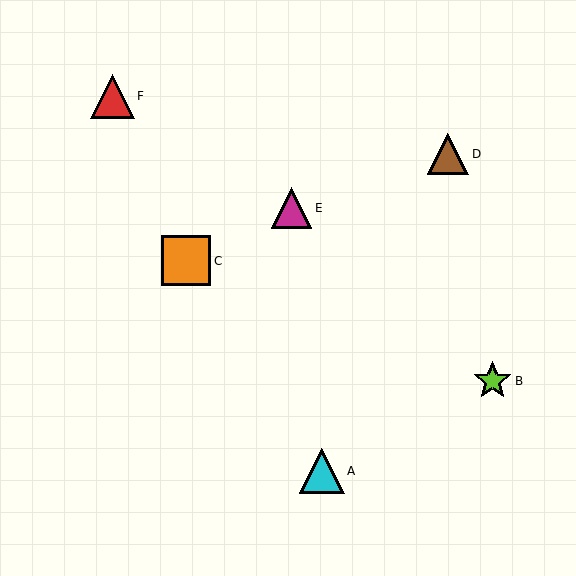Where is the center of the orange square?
The center of the orange square is at (186, 261).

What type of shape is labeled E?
Shape E is a magenta triangle.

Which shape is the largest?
The orange square (labeled C) is the largest.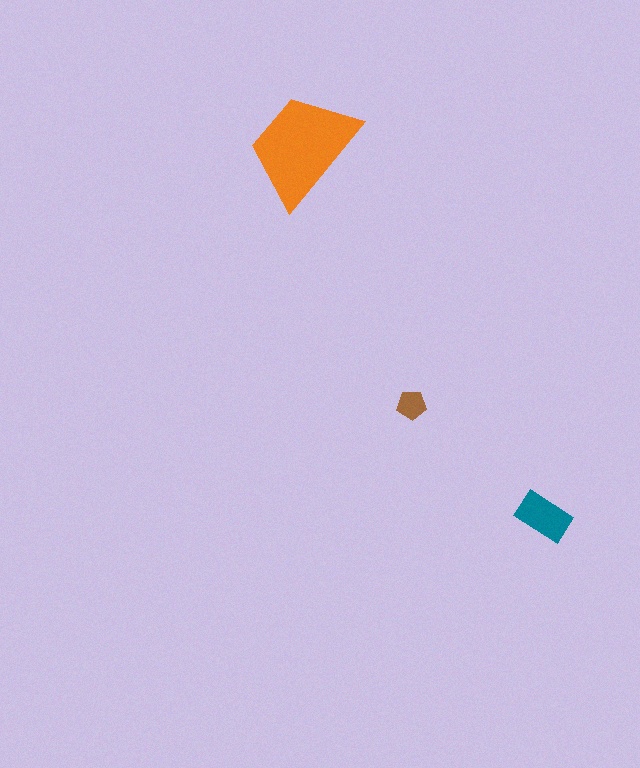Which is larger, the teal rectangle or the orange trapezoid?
The orange trapezoid.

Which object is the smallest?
The brown pentagon.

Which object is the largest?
The orange trapezoid.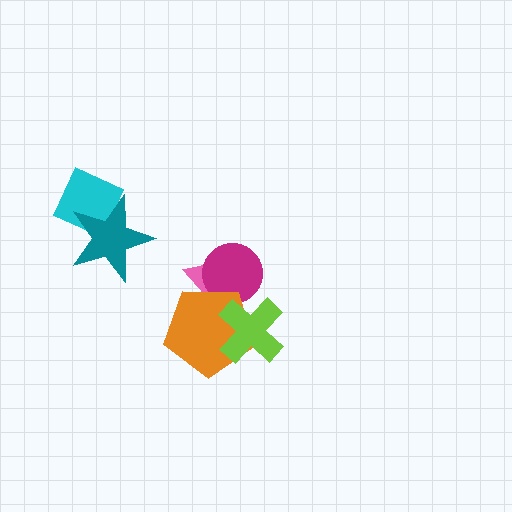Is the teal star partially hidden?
No, no other shape covers it.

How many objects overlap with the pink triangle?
3 objects overlap with the pink triangle.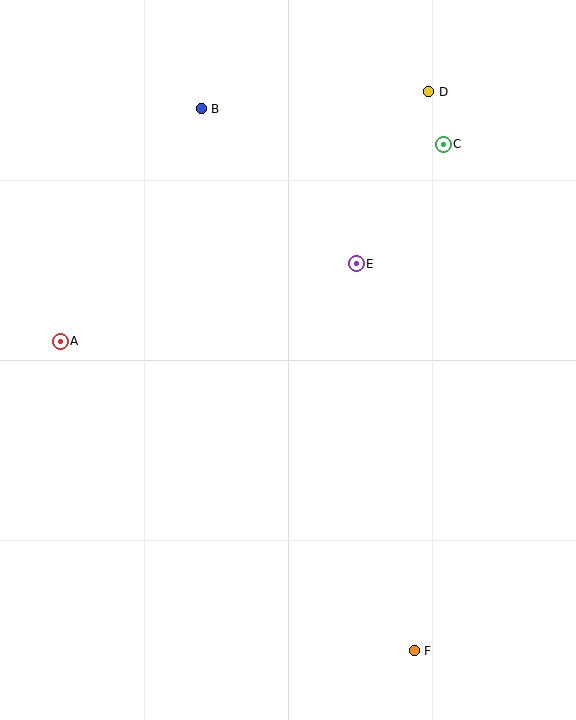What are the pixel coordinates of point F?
Point F is at (414, 651).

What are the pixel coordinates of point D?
Point D is at (429, 92).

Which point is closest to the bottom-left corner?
Point A is closest to the bottom-left corner.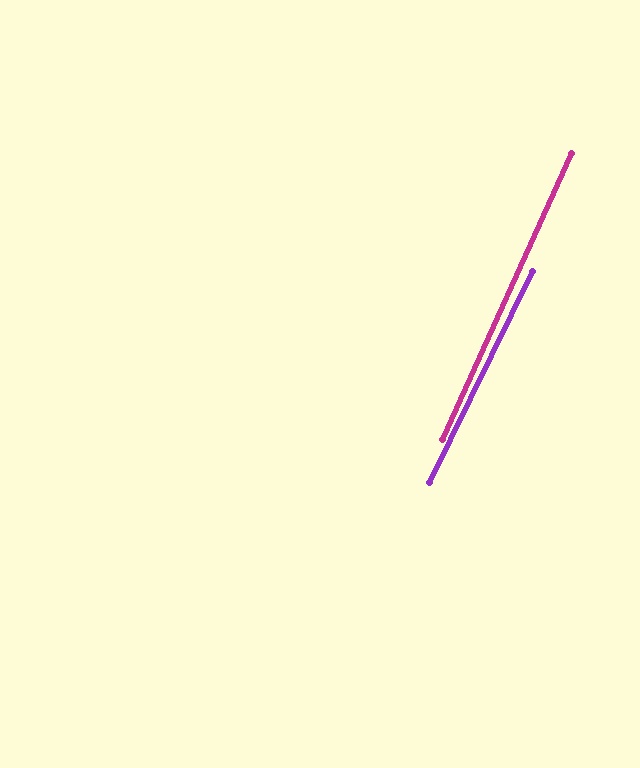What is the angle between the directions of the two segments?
Approximately 2 degrees.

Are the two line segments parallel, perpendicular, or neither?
Parallel — their directions differ by only 1.8°.